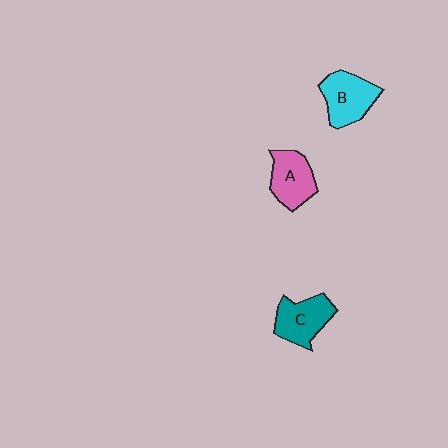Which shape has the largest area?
Shape B (cyan).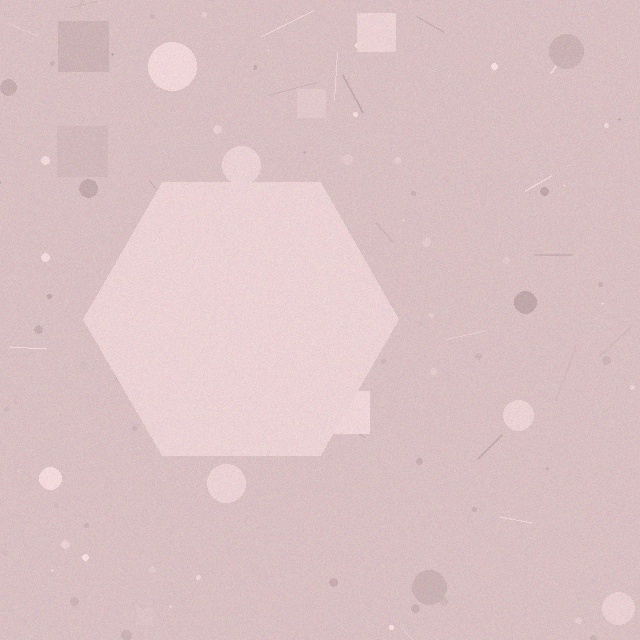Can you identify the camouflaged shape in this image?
The camouflaged shape is a hexagon.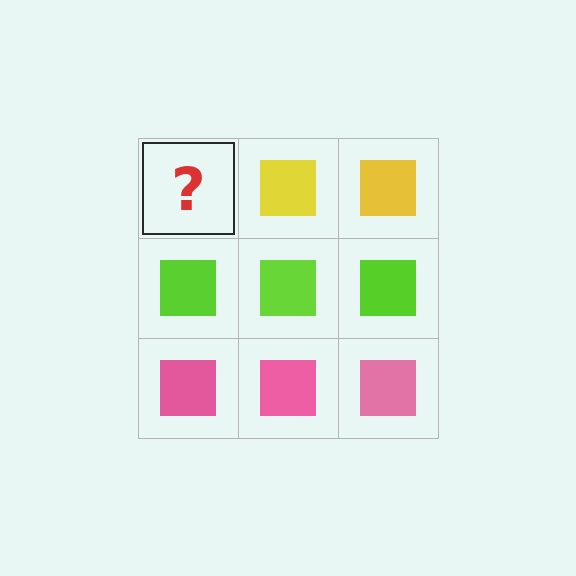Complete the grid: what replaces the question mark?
The question mark should be replaced with a yellow square.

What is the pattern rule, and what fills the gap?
The rule is that each row has a consistent color. The gap should be filled with a yellow square.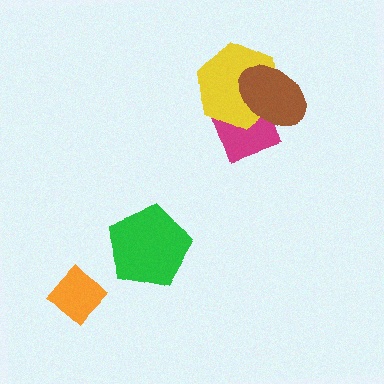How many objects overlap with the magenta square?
2 objects overlap with the magenta square.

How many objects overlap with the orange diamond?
0 objects overlap with the orange diamond.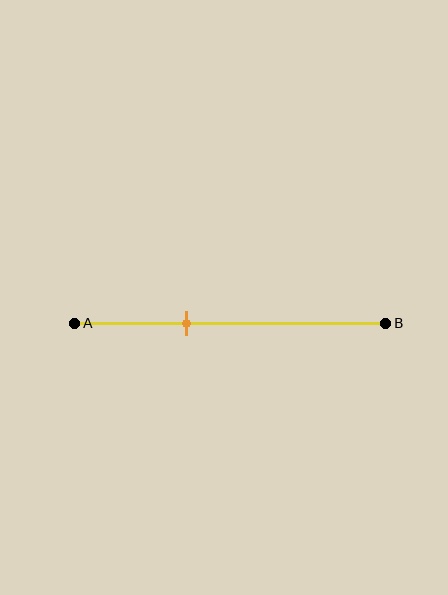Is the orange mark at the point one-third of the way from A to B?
Yes, the mark is approximately at the one-third point.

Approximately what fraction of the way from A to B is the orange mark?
The orange mark is approximately 35% of the way from A to B.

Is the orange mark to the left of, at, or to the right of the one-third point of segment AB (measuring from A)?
The orange mark is approximately at the one-third point of segment AB.